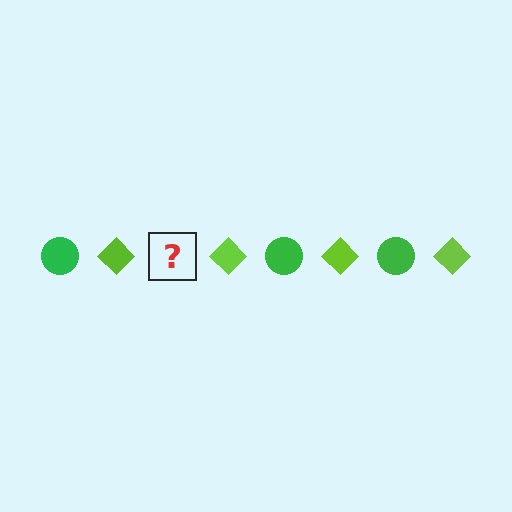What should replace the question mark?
The question mark should be replaced with a green circle.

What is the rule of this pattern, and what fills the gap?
The rule is that the pattern alternates between green circle and lime diamond. The gap should be filled with a green circle.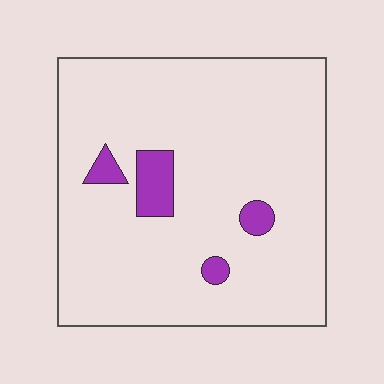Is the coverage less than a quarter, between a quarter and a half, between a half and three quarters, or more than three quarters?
Less than a quarter.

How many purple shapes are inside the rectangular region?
4.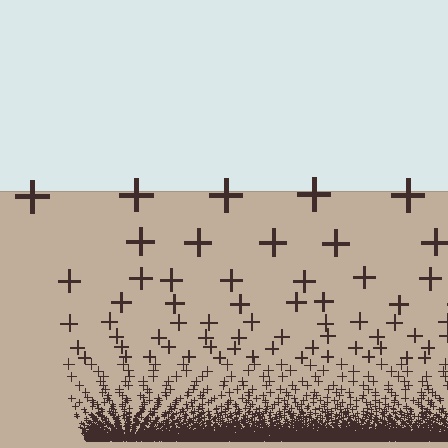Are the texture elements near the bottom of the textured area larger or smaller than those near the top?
Smaller. The gradient is inverted — elements near the bottom are smaller and denser.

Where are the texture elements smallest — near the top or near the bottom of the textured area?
Near the bottom.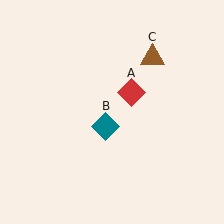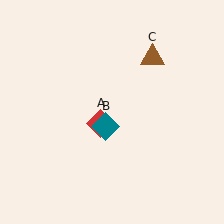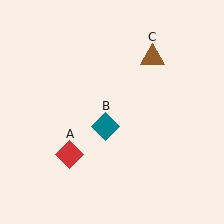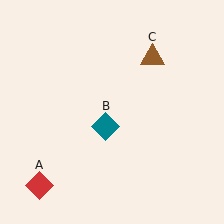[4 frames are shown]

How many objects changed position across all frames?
1 object changed position: red diamond (object A).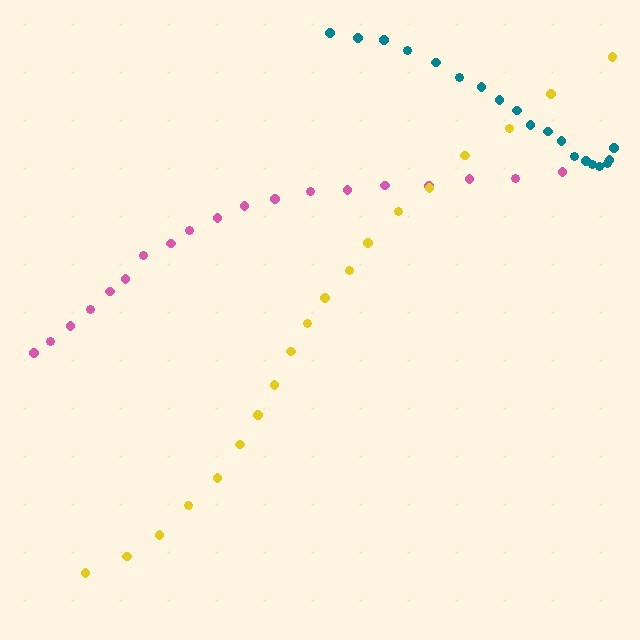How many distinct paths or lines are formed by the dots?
There are 3 distinct paths.